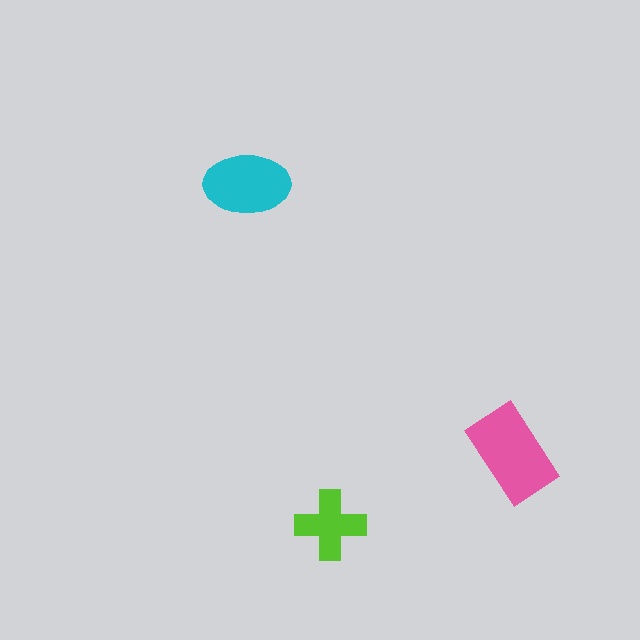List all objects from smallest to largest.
The lime cross, the cyan ellipse, the pink rectangle.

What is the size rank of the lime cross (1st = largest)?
3rd.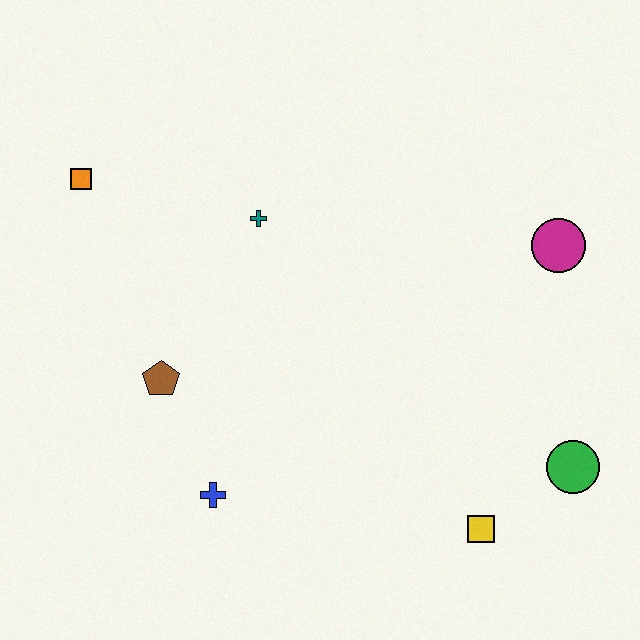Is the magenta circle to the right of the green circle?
No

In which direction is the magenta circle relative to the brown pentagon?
The magenta circle is to the right of the brown pentagon.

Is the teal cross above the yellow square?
Yes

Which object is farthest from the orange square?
The green circle is farthest from the orange square.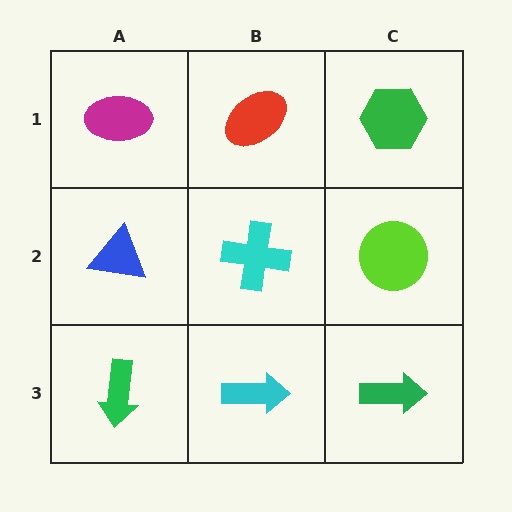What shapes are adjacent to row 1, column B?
A cyan cross (row 2, column B), a magenta ellipse (row 1, column A), a green hexagon (row 1, column C).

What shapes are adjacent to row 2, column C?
A green hexagon (row 1, column C), a green arrow (row 3, column C), a cyan cross (row 2, column B).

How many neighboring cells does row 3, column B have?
3.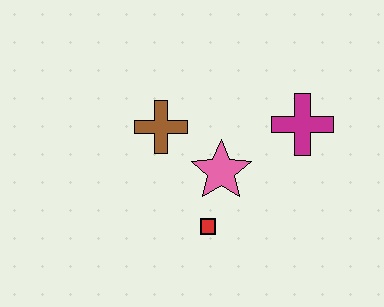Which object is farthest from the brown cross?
The magenta cross is farthest from the brown cross.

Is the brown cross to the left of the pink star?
Yes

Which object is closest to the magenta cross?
The pink star is closest to the magenta cross.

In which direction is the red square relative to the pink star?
The red square is below the pink star.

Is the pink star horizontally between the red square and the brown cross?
No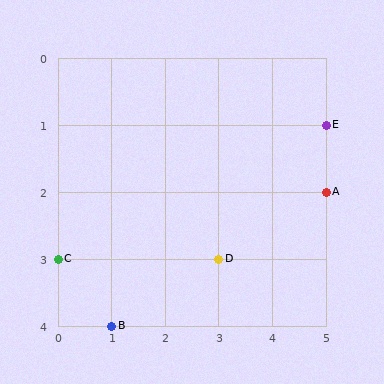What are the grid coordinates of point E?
Point E is at grid coordinates (5, 1).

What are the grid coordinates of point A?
Point A is at grid coordinates (5, 2).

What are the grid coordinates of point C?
Point C is at grid coordinates (0, 3).